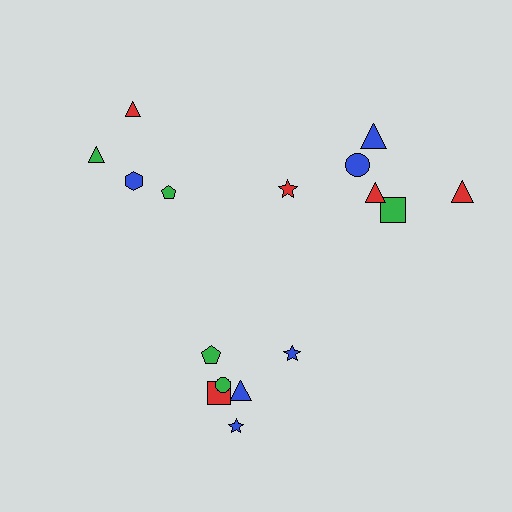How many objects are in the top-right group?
There are 6 objects.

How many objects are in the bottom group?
There are 6 objects.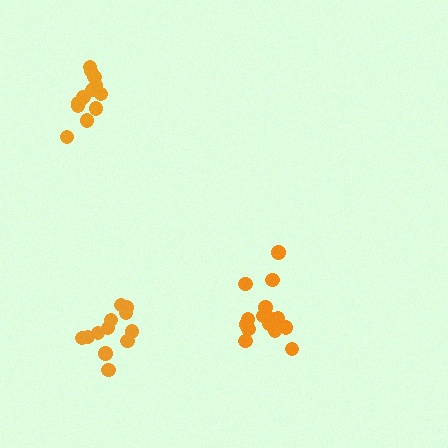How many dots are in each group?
Group 1: 16 dots, Group 2: 13 dots, Group 3: 12 dots (41 total).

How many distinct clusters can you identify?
There are 3 distinct clusters.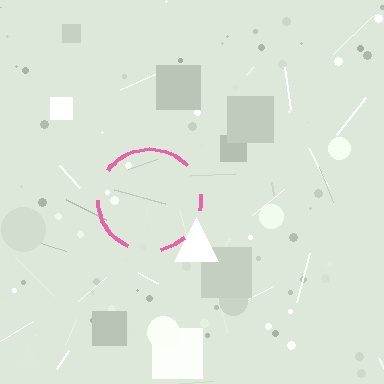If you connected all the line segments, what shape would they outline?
They would outline a circle.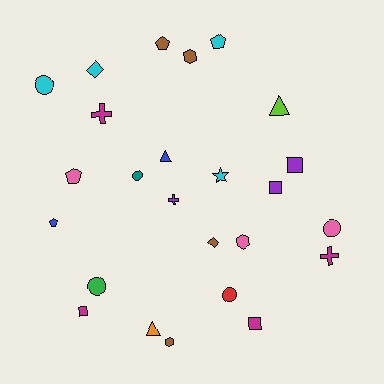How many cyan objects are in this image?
There are 4 cyan objects.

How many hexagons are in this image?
There are 3 hexagons.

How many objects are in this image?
There are 25 objects.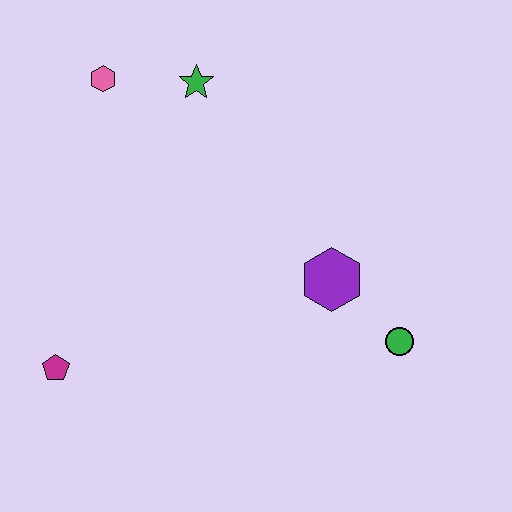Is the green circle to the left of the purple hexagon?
No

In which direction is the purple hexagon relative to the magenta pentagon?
The purple hexagon is to the right of the magenta pentagon.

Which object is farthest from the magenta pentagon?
The green circle is farthest from the magenta pentagon.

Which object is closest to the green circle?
The purple hexagon is closest to the green circle.